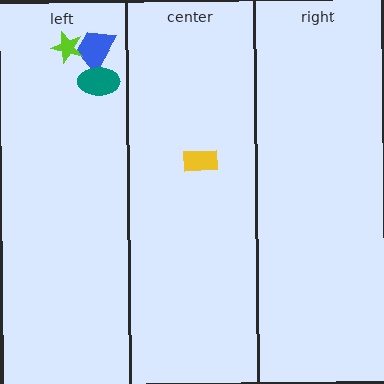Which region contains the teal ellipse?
The left region.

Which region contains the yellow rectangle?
The center region.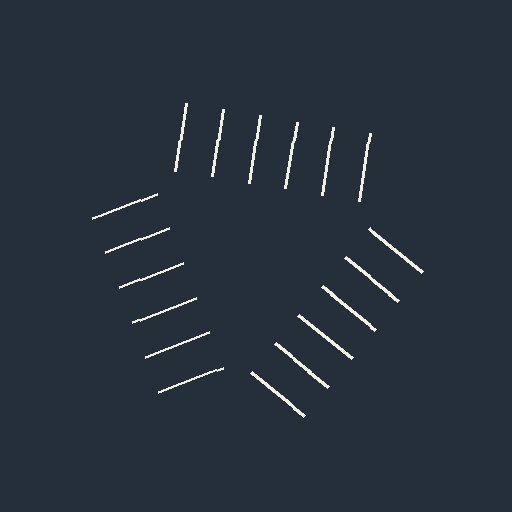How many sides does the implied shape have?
3 sides — the line-ends trace a triangle.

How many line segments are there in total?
18 — 6 along each of the 3 edges.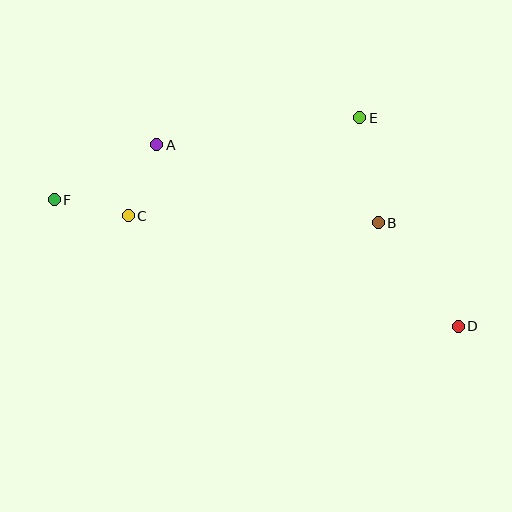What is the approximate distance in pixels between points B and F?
The distance between B and F is approximately 325 pixels.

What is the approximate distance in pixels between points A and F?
The distance between A and F is approximately 116 pixels.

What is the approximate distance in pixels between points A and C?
The distance between A and C is approximately 77 pixels.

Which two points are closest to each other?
Points C and F are closest to each other.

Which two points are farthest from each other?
Points D and F are farthest from each other.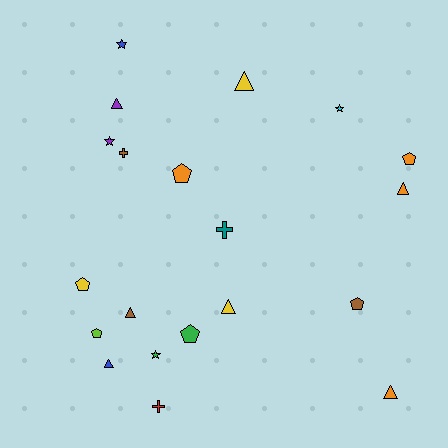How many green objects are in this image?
There are 2 green objects.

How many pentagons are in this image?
There are 6 pentagons.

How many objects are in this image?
There are 20 objects.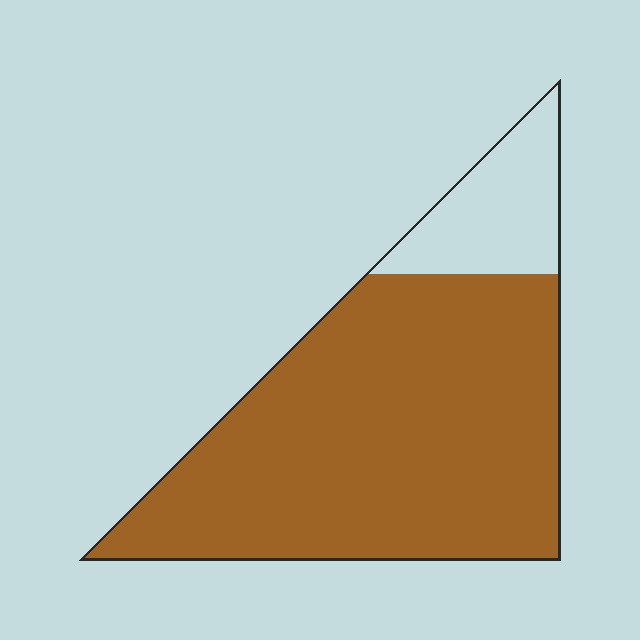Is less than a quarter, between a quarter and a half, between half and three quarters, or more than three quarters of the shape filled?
More than three quarters.